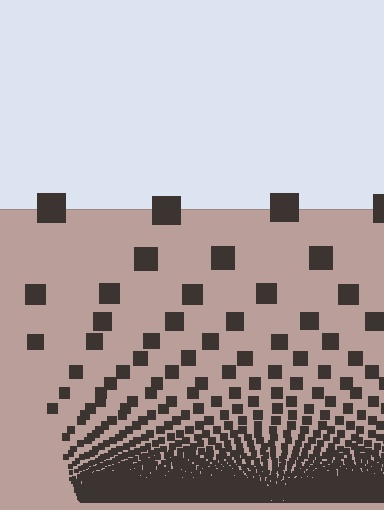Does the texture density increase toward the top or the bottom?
Density increases toward the bottom.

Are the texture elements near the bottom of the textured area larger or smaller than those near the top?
Smaller. The gradient is inverted — elements near the bottom are smaller and denser.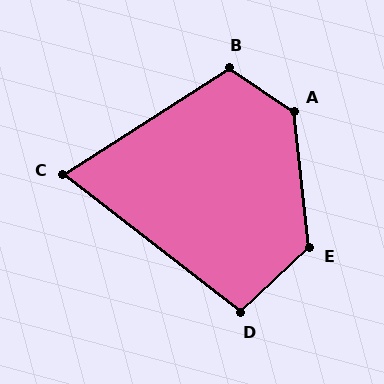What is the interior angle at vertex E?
Approximately 127 degrees (obtuse).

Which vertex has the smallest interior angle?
C, at approximately 71 degrees.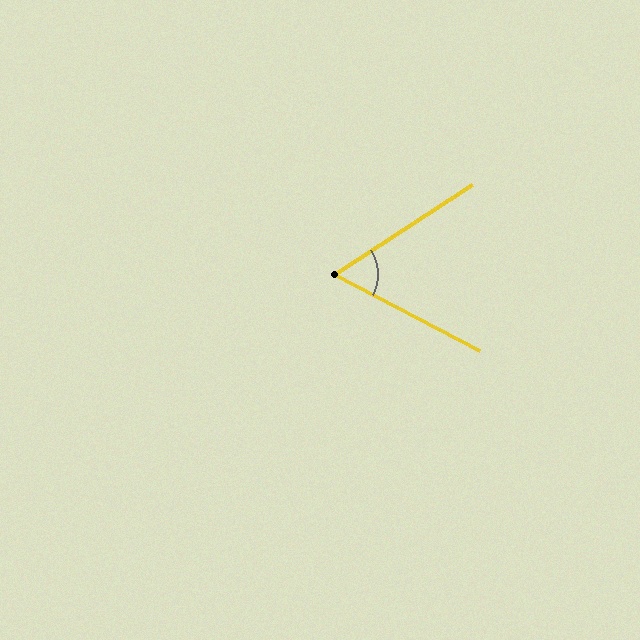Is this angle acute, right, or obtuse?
It is acute.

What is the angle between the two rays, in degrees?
Approximately 61 degrees.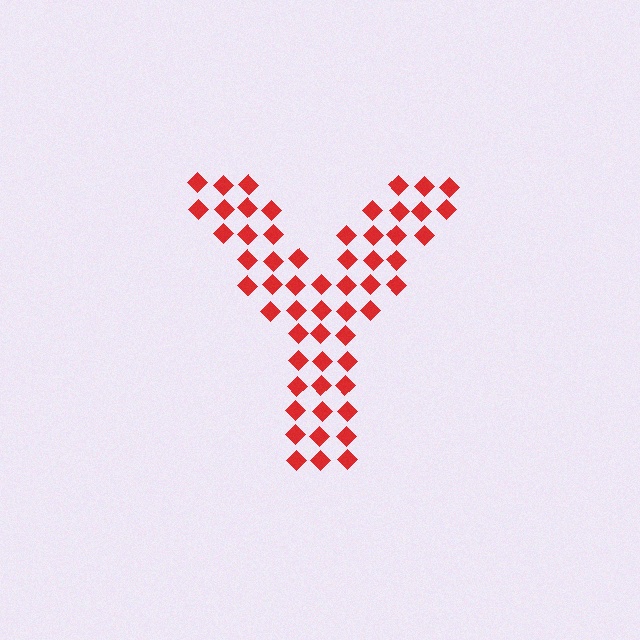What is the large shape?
The large shape is the letter Y.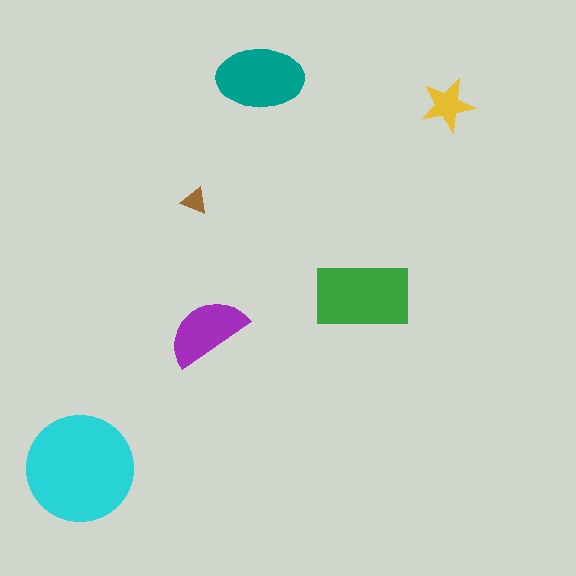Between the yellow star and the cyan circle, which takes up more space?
The cyan circle.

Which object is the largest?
The cyan circle.